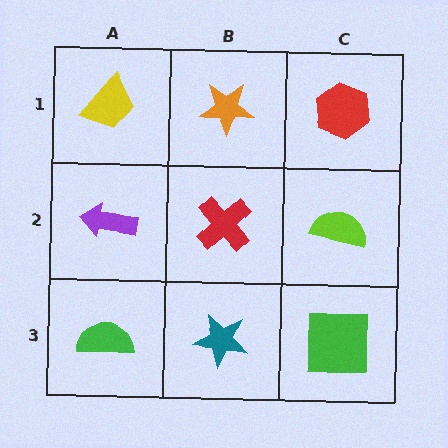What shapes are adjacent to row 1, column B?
A red cross (row 2, column B), a yellow trapezoid (row 1, column A), a red hexagon (row 1, column C).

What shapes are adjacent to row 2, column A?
A yellow trapezoid (row 1, column A), a green semicircle (row 3, column A), a red cross (row 2, column B).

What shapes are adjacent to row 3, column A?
A purple arrow (row 2, column A), a teal star (row 3, column B).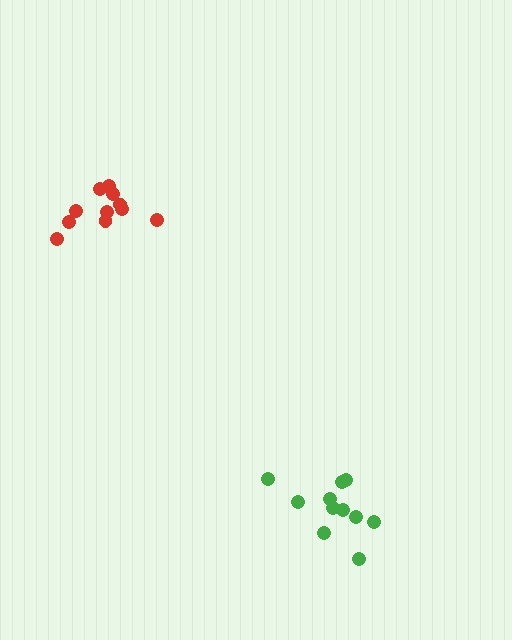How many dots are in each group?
Group 1: 11 dots, Group 2: 11 dots (22 total).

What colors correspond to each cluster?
The clusters are colored: red, green.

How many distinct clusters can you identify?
There are 2 distinct clusters.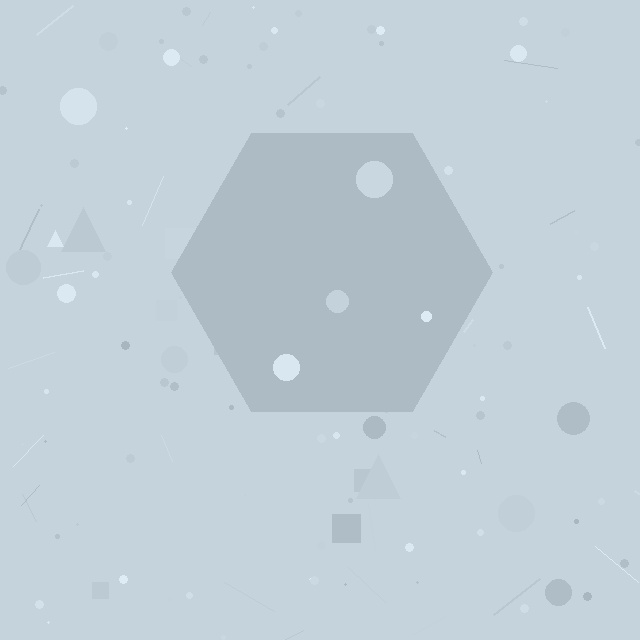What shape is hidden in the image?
A hexagon is hidden in the image.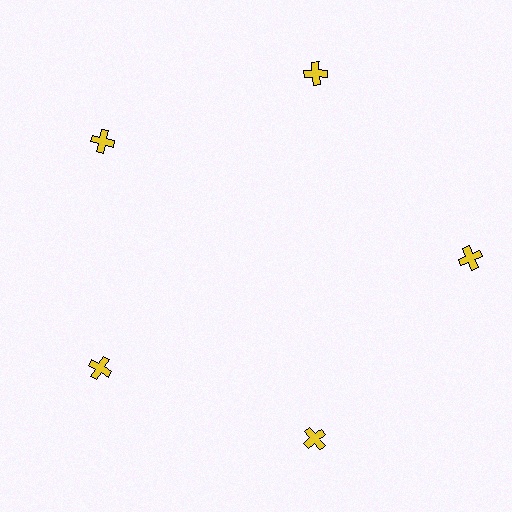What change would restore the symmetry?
The symmetry would be restored by moving it inward, back onto the ring so that all 5 crosses sit at equal angles and equal distance from the center.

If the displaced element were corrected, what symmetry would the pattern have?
It would have 5-fold rotational symmetry — the pattern would map onto itself every 72 degrees.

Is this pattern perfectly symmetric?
No. The 5 yellow crosses are arranged in a ring, but one element near the 3 o'clock position is pushed outward from the center, breaking the 5-fold rotational symmetry.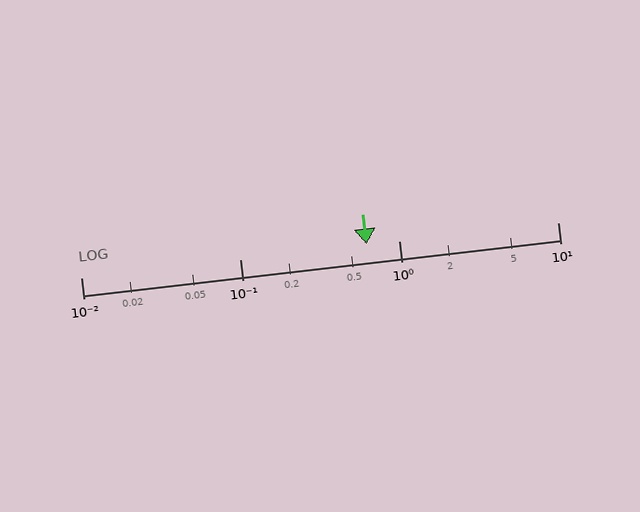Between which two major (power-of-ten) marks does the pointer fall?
The pointer is between 0.1 and 1.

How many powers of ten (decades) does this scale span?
The scale spans 3 decades, from 0.01 to 10.